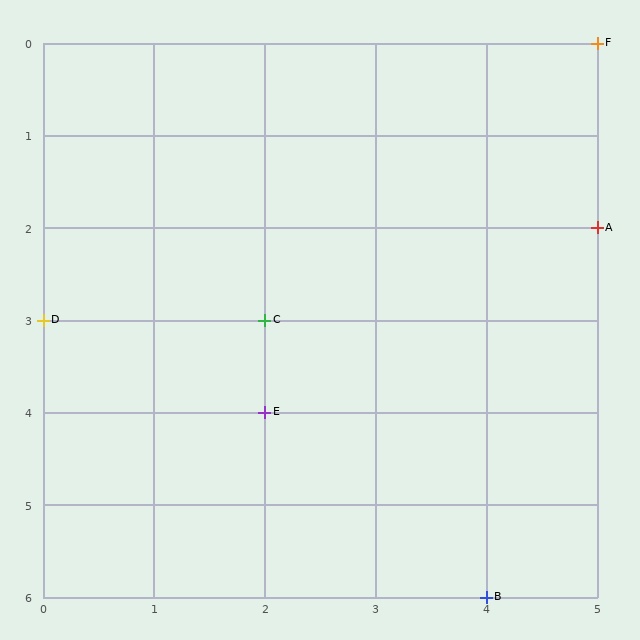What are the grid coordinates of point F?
Point F is at grid coordinates (5, 0).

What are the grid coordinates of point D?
Point D is at grid coordinates (0, 3).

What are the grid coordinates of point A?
Point A is at grid coordinates (5, 2).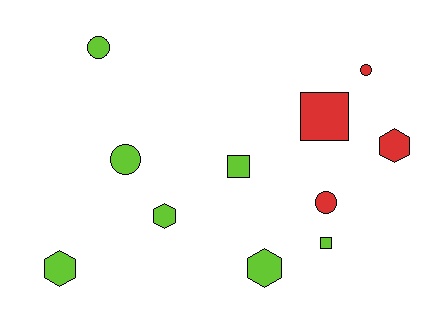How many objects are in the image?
There are 11 objects.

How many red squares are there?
There is 1 red square.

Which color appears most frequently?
Lime, with 7 objects.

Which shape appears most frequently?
Hexagon, with 4 objects.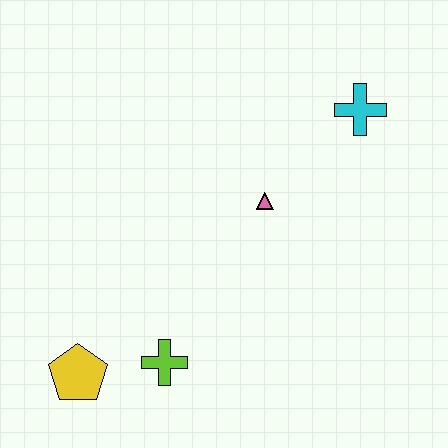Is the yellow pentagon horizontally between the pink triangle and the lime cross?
No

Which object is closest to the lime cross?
The yellow pentagon is closest to the lime cross.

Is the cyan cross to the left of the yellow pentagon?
No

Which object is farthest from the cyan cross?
The yellow pentagon is farthest from the cyan cross.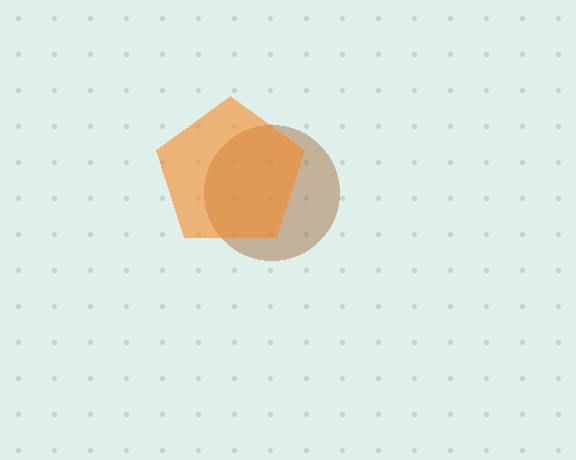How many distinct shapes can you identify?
There are 2 distinct shapes: a brown circle, an orange pentagon.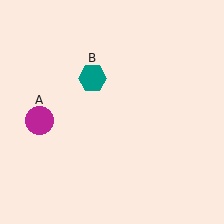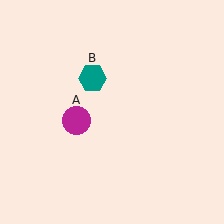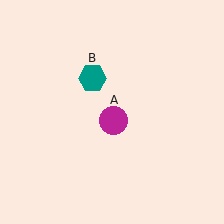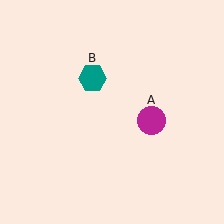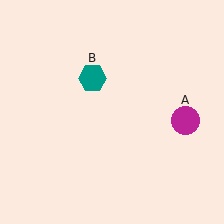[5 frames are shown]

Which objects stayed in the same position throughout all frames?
Teal hexagon (object B) remained stationary.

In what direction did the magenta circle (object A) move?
The magenta circle (object A) moved right.